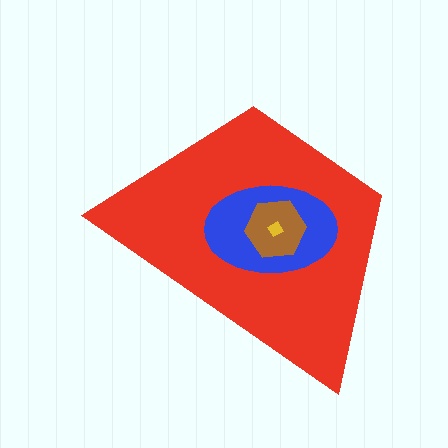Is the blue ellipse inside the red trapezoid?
Yes.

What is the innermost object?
The yellow diamond.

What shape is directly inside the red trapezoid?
The blue ellipse.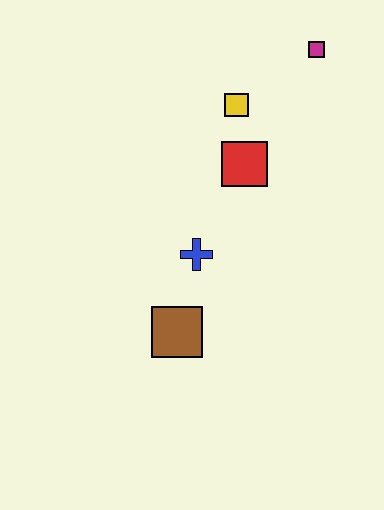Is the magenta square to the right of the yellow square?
Yes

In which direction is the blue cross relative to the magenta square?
The blue cross is below the magenta square.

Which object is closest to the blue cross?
The brown square is closest to the blue cross.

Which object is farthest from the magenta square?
The brown square is farthest from the magenta square.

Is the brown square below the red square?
Yes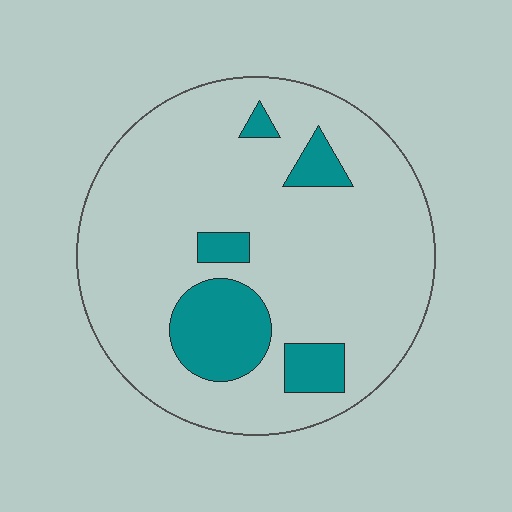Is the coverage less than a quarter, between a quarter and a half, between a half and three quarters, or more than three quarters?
Less than a quarter.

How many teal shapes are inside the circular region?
5.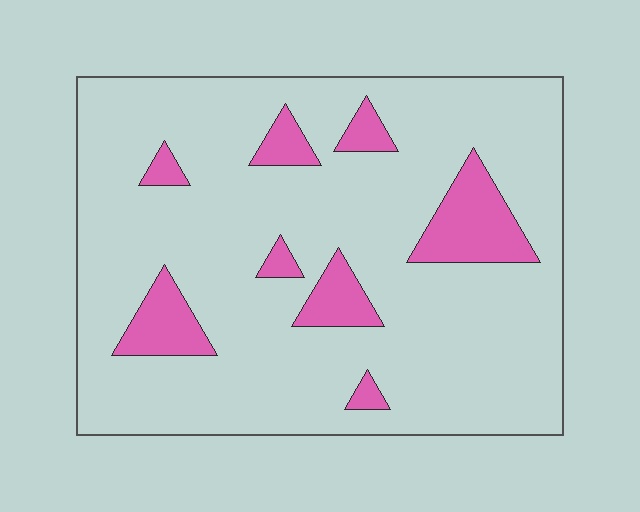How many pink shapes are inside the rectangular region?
8.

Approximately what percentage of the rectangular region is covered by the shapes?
Approximately 15%.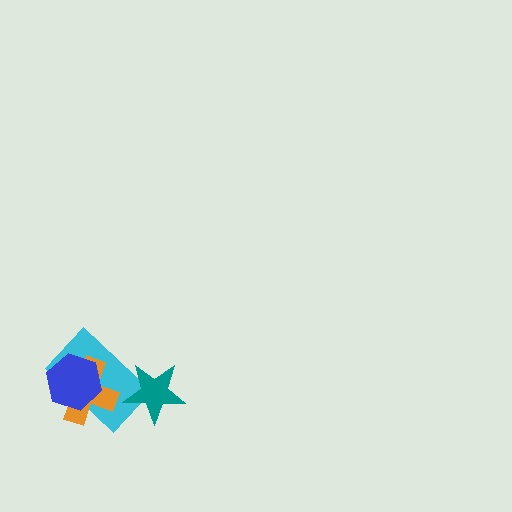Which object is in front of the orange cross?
The blue hexagon is in front of the orange cross.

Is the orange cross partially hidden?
Yes, it is partially covered by another shape.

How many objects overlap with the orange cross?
2 objects overlap with the orange cross.